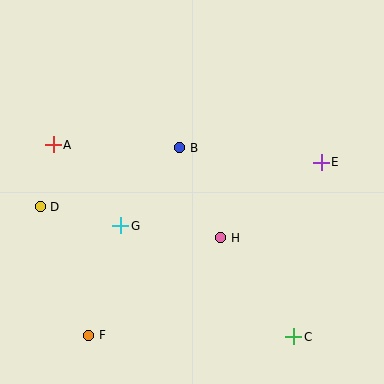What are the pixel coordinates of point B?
Point B is at (180, 148).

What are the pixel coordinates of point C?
Point C is at (294, 337).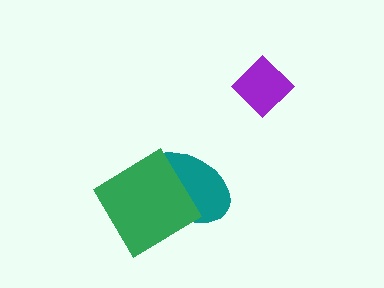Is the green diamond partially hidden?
No, no other shape covers it.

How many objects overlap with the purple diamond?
0 objects overlap with the purple diamond.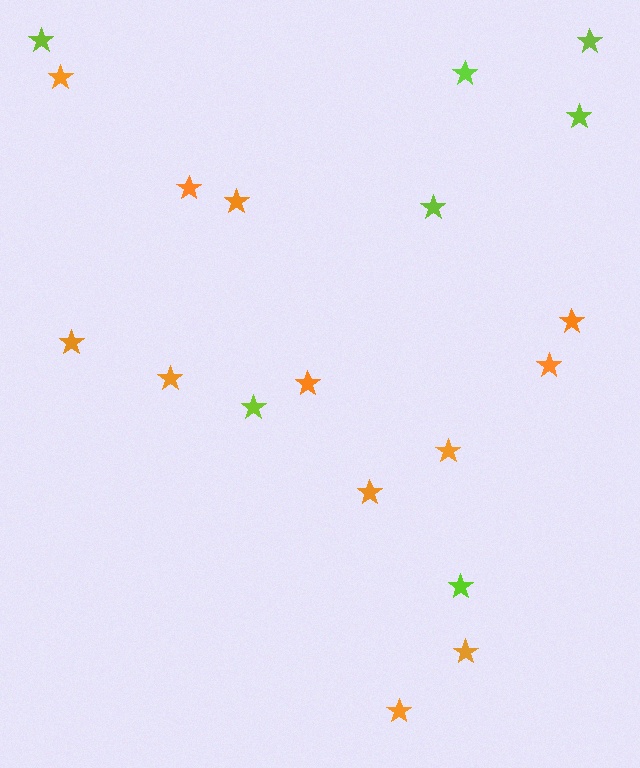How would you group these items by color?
There are 2 groups: one group of lime stars (7) and one group of orange stars (12).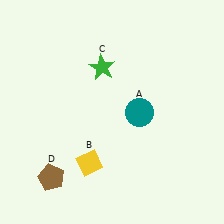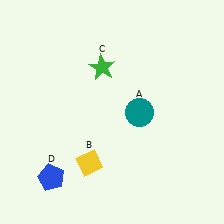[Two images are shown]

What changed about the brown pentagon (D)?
In Image 1, D is brown. In Image 2, it changed to blue.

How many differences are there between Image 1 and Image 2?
There is 1 difference between the two images.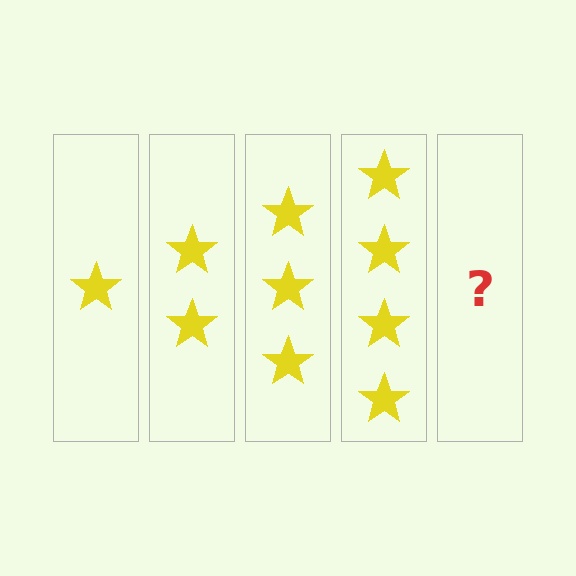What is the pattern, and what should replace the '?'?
The pattern is that each step adds one more star. The '?' should be 5 stars.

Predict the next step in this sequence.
The next step is 5 stars.